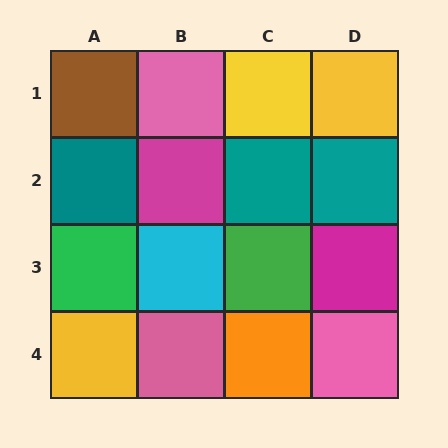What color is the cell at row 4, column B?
Pink.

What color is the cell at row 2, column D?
Teal.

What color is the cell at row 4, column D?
Pink.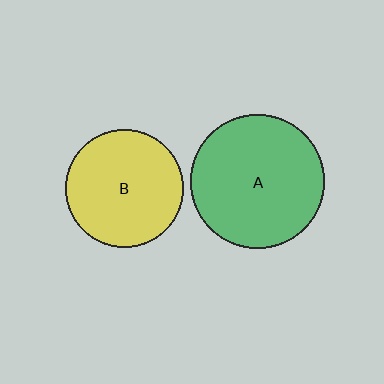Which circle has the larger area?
Circle A (green).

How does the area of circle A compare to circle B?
Approximately 1.3 times.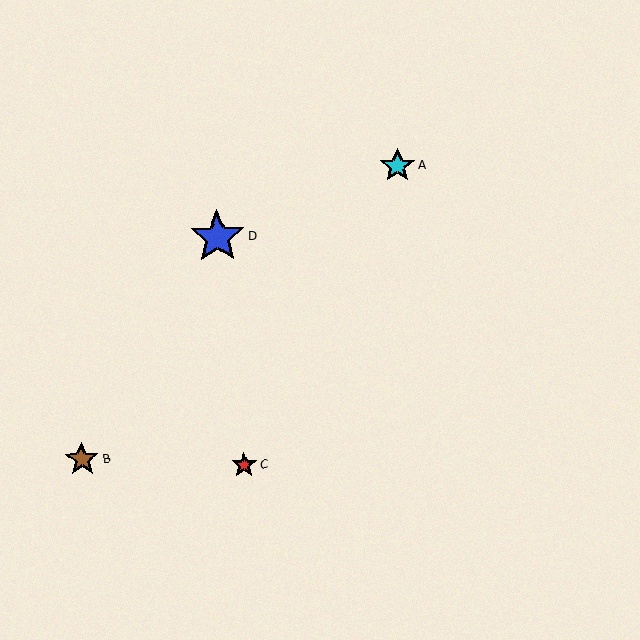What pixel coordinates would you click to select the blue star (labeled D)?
Click at (217, 237) to select the blue star D.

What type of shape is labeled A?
Shape A is a cyan star.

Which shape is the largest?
The blue star (labeled D) is the largest.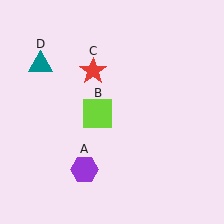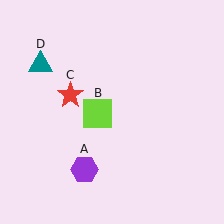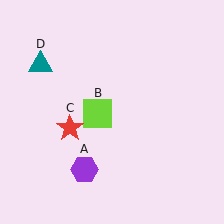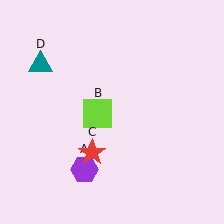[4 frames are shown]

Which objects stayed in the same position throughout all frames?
Purple hexagon (object A) and lime square (object B) and teal triangle (object D) remained stationary.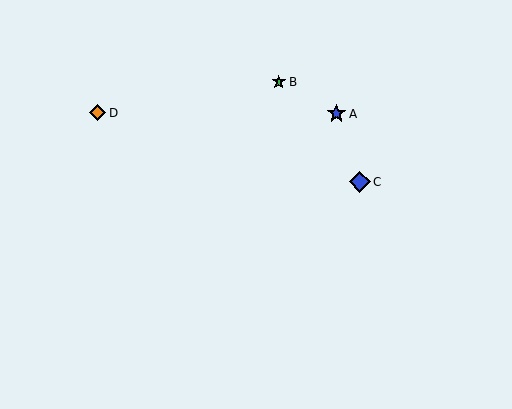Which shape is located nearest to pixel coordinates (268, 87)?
The green star (labeled B) at (279, 82) is nearest to that location.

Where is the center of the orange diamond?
The center of the orange diamond is at (97, 113).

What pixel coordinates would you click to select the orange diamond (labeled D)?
Click at (97, 113) to select the orange diamond D.